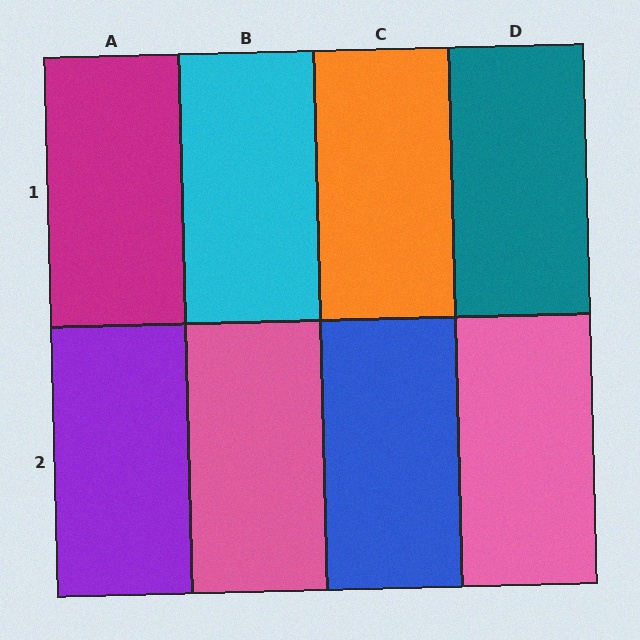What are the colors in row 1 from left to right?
Magenta, cyan, orange, teal.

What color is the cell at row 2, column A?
Purple.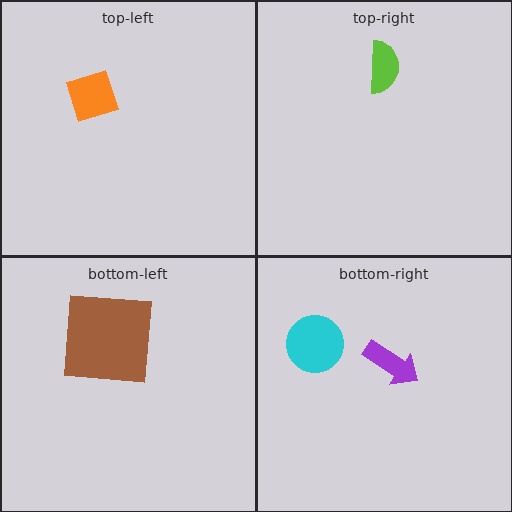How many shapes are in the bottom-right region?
2.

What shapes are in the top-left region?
The orange diamond.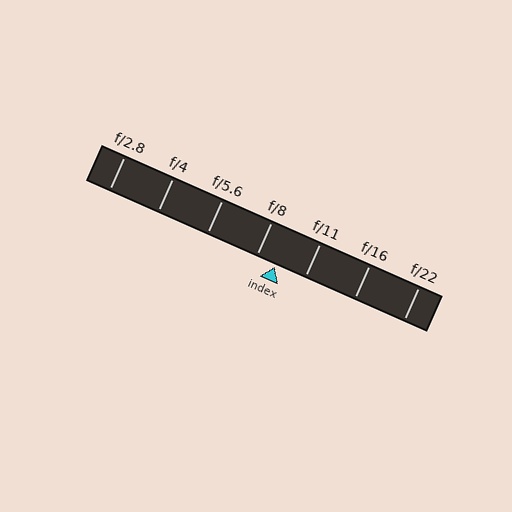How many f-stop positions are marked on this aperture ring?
There are 7 f-stop positions marked.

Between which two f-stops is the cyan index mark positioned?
The index mark is between f/8 and f/11.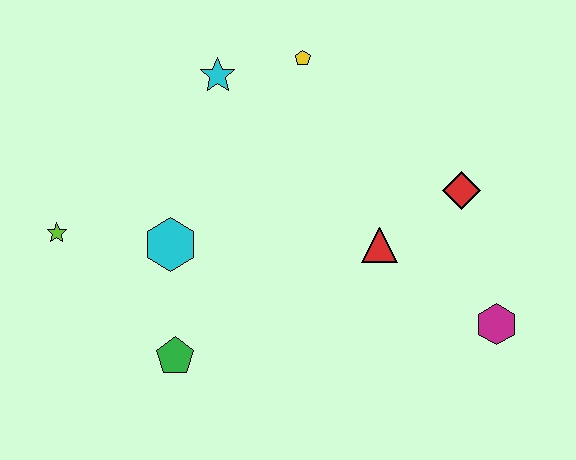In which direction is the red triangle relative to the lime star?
The red triangle is to the right of the lime star.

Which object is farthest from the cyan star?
The magenta hexagon is farthest from the cyan star.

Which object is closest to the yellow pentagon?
The cyan star is closest to the yellow pentagon.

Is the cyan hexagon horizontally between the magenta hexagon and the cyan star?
No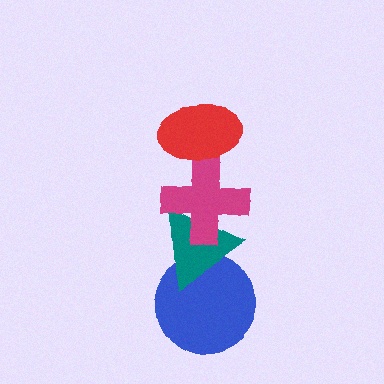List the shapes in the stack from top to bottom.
From top to bottom: the red ellipse, the magenta cross, the teal triangle, the blue circle.